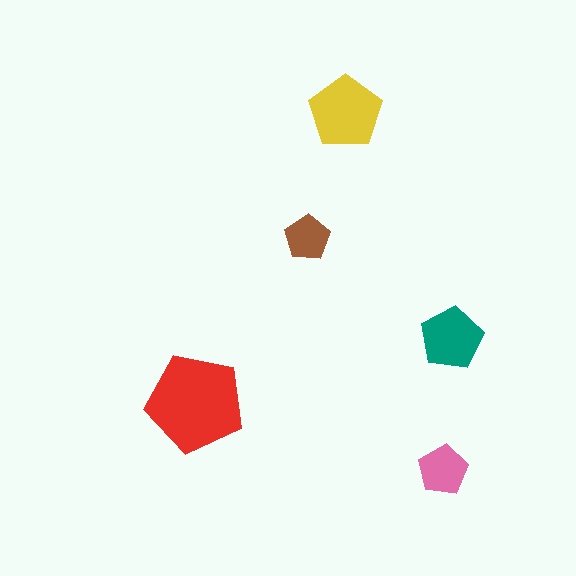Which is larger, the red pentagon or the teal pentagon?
The red one.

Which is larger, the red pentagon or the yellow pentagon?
The red one.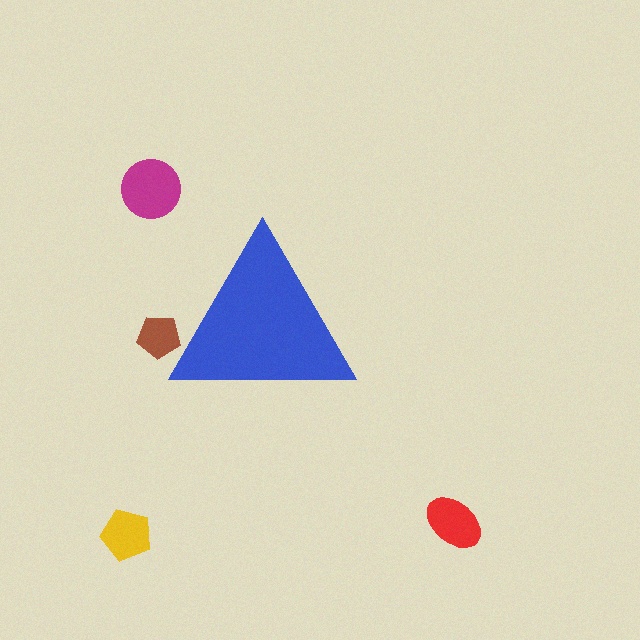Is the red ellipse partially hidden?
No, the red ellipse is fully visible.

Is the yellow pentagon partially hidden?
No, the yellow pentagon is fully visible.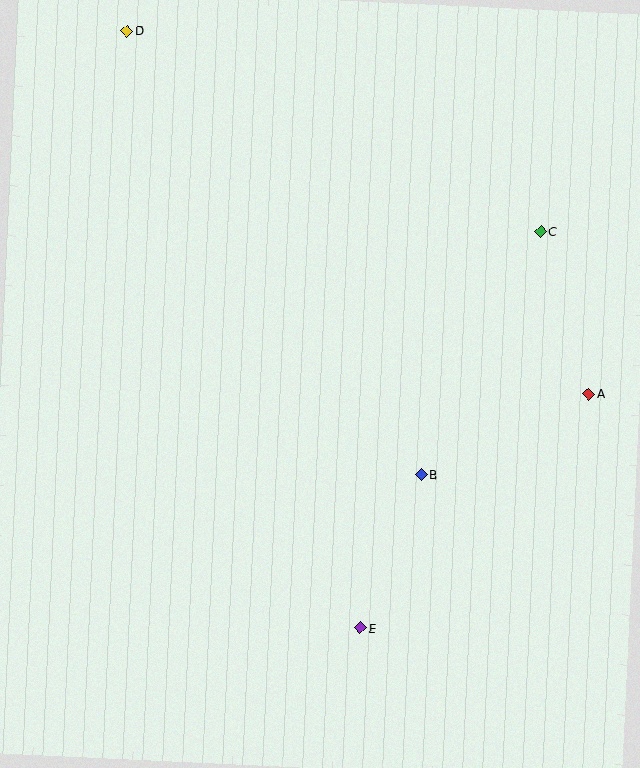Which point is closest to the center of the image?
Point B at (421, 475) is closest to the center.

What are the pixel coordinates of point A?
Point A is at (588, 394).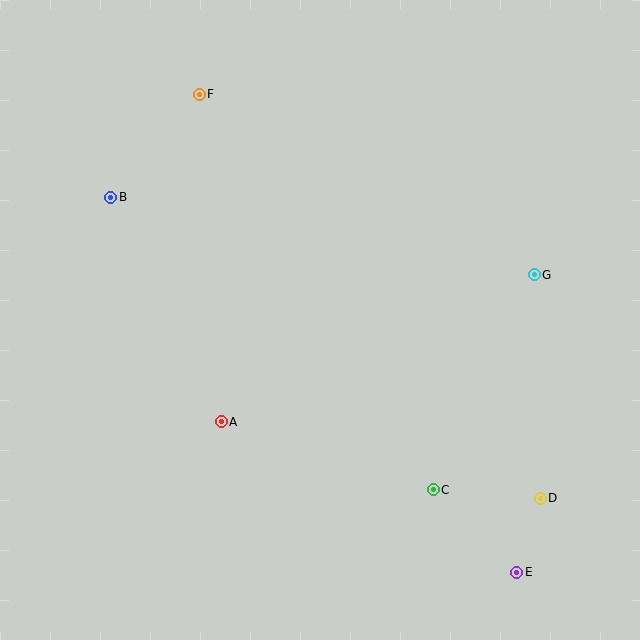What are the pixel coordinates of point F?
Point F is at (199, 94).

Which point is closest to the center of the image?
Point A at (221, 422) is closest to the center.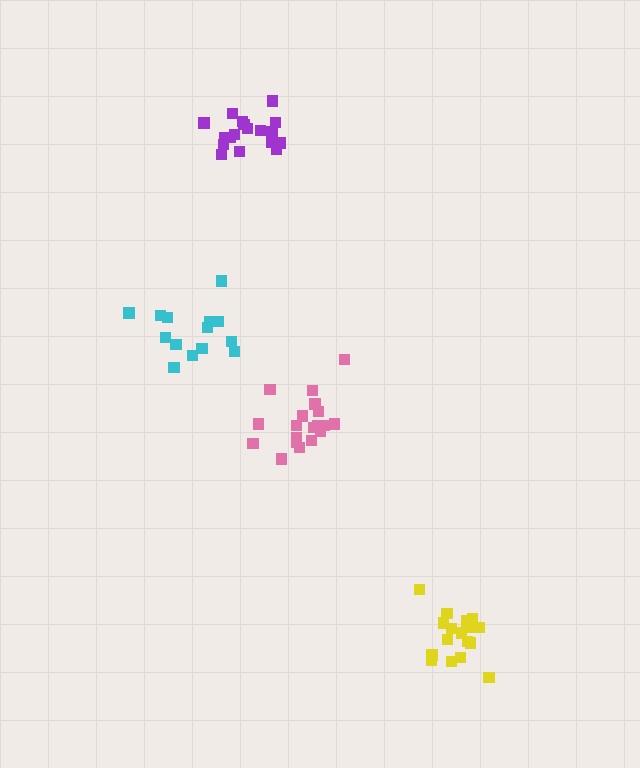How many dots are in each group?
Group 1: 18 dots, Group 2: 18 dots, Group 3: 19 dots, Group 4: 14 dots (69 total).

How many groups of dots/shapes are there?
There are 4 groups.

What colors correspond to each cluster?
The clusters are colored: yellow, purple, pink, cyan.